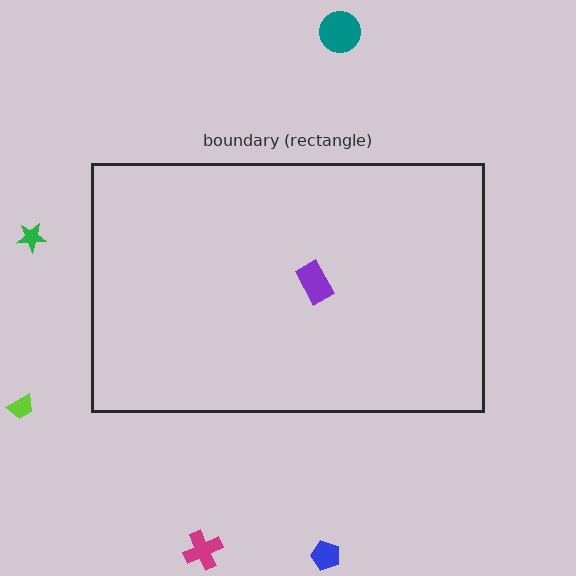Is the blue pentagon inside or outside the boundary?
Outside.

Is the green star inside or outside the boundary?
Outside.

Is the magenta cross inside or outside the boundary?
Outside.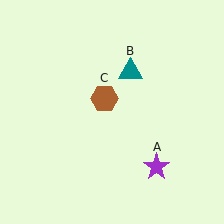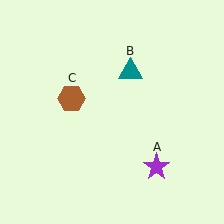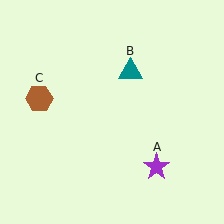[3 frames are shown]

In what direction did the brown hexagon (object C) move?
The brown hexagon (object C) moved left.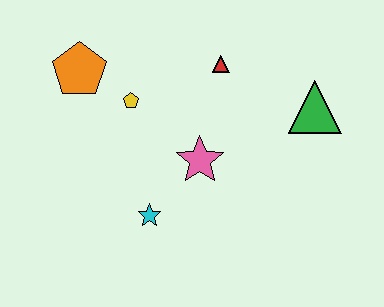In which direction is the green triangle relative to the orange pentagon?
The green triangle is to the right of the orange pentagon.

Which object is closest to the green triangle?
The red triangle is closest to the green triangle.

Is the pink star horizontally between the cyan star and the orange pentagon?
No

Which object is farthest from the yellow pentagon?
The green triangle is farthest from the yellow pentagon.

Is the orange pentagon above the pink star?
Yes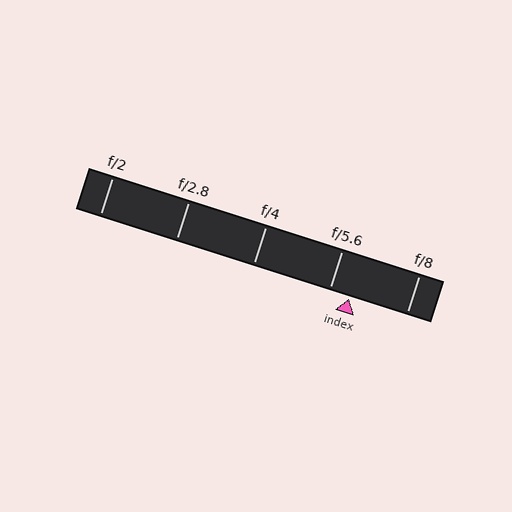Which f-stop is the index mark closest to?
The index mark is closest to f/5.6.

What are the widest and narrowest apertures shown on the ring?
The widest aperture shown is f/2 and the narrowest is f/8.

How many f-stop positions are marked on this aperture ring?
There are 5 f-stop positions marked.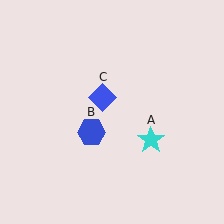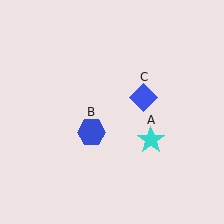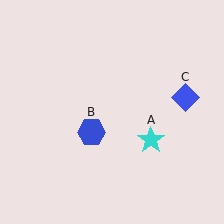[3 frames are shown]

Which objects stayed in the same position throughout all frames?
Cyan star (object A) and blue hexagon (object B) remained stationary.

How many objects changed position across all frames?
1 object changed position: blue diamond (object C).